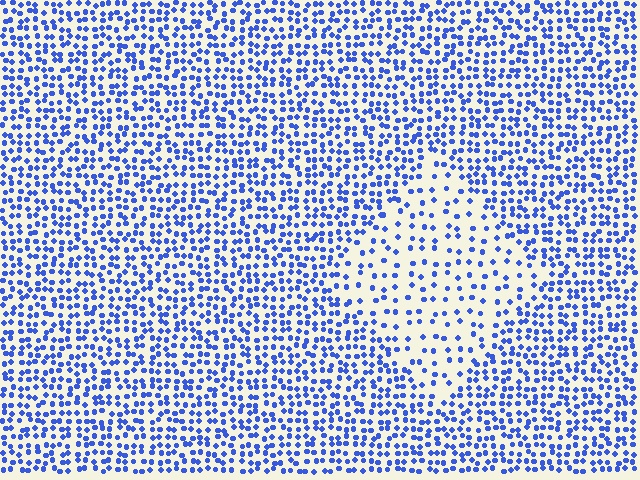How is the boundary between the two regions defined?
The boundary is defined by a change in element density (approximately 2.2x ratio). All elements are the same color, size, and shape.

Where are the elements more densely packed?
The elements are more densely packed outside the diamond boundary.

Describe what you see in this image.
The image contains small blue elements arranged at two different densities. A diamond-shaped region is visible where the elements are less densely packed than the surrounding area.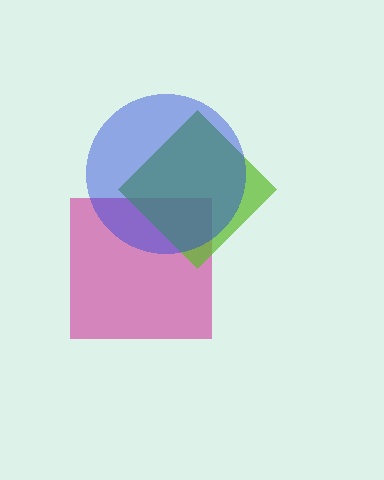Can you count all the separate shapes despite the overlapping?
Yes, there are 3 separate shapes.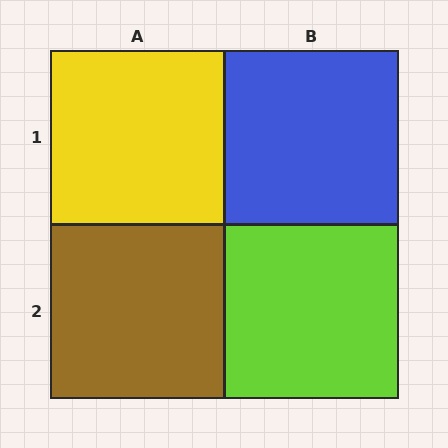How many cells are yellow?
1 cell is yellow.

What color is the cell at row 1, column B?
Blue.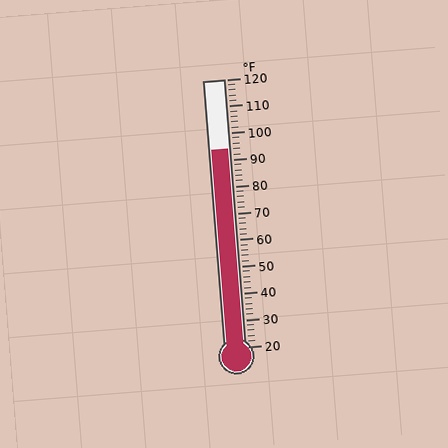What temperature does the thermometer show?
The thermometer shows approximately 94°F.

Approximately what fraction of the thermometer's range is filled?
The thermometer is filled to approximately 75% of its range.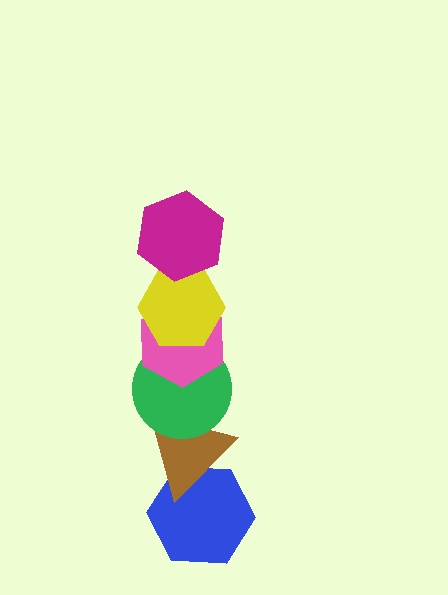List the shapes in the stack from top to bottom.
From top to bottom: the magenta hexagon, the yellow hexagon, the pink hexagon, the green circle, the brown triangle, the blue hexagon.